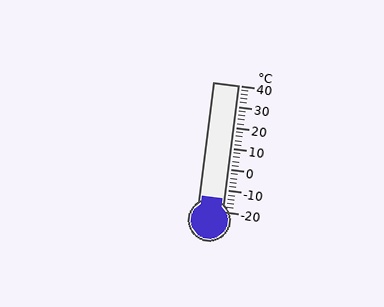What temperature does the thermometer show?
The thermometer shows approximately -14°C.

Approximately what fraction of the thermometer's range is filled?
The thermometer is filled to approximately 10% of its range.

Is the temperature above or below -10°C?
The temperature is below -10°C.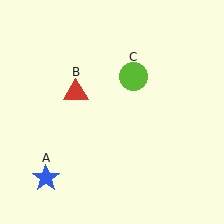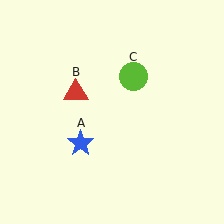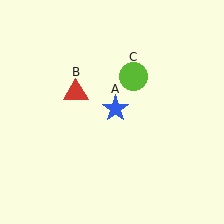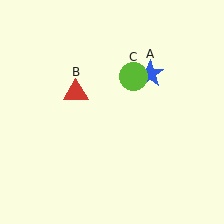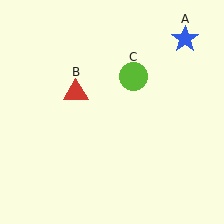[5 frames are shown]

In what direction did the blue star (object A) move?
The blue star (object A) moved up and to the right.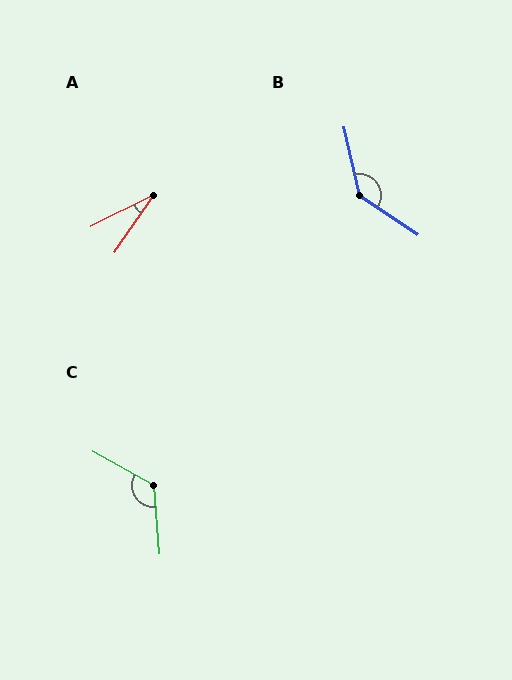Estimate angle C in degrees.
Approximately 124 degrees.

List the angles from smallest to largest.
A (29°), C (124°), B (137°).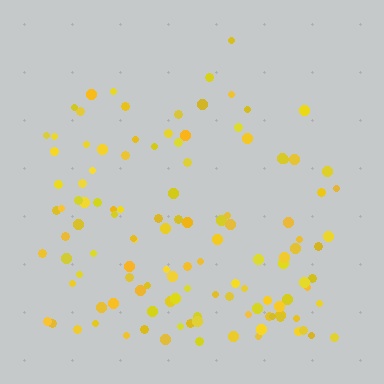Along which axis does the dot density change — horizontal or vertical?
Vertical.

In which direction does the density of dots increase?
From top to bottom, with the bottom side densest.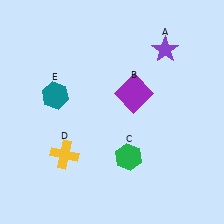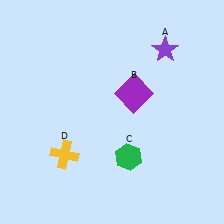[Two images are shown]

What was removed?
The teal hexagon (E) was removed in Image 2.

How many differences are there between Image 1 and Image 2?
There is 1 difference between the two images.